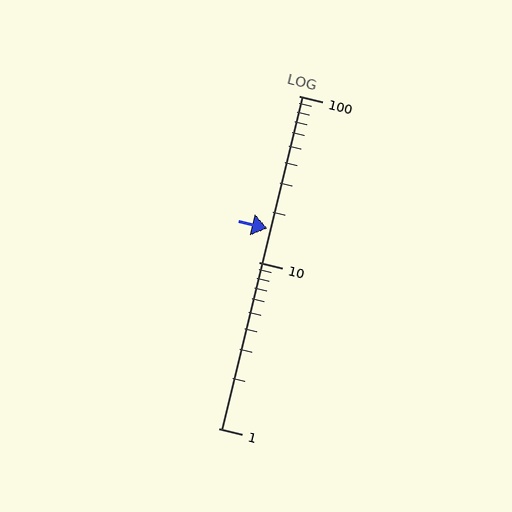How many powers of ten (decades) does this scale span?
The scale spans 2 decades, from 1 to 100.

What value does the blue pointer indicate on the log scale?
The pointer indicates approximately 16.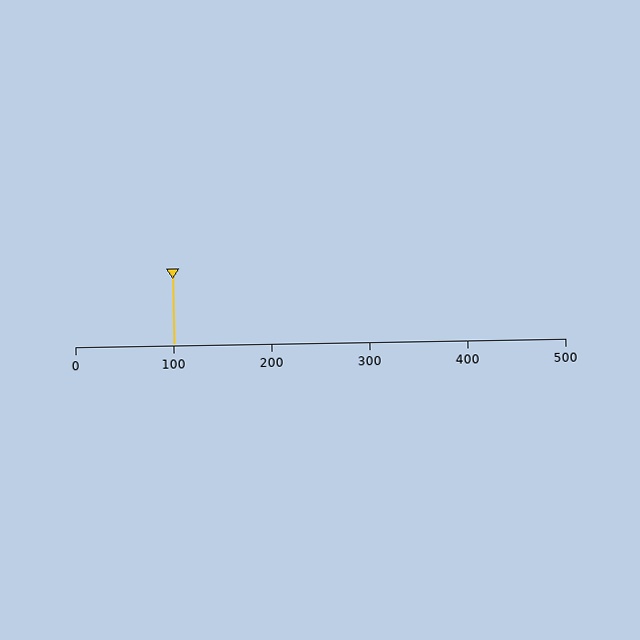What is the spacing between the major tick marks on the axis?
The major ticks are spaced 100 apart.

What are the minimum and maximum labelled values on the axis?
The axis runs from 0 to 500.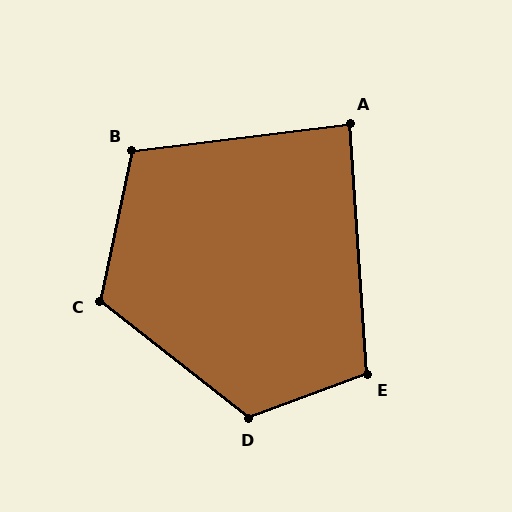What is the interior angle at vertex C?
Approximately 116 degrees (obtuse).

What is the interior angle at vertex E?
Approximately 106 degrees (obtuse).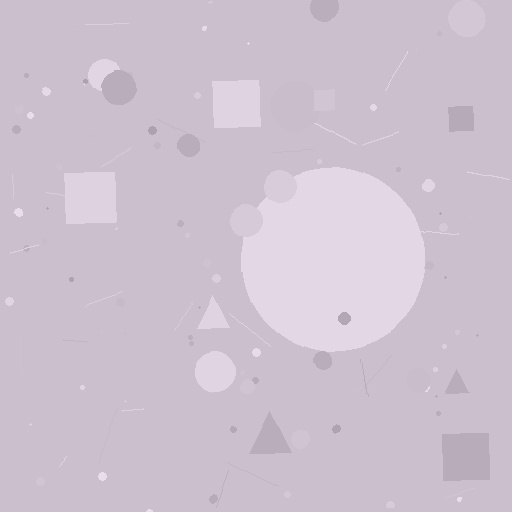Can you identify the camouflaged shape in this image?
The camouflaged shape is a circle.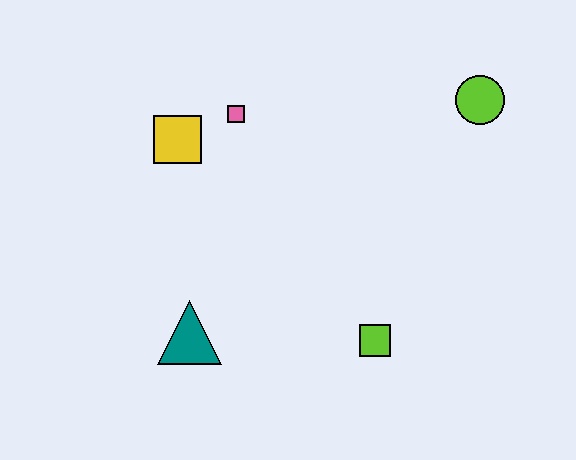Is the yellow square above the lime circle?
No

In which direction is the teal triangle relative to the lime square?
The teal triangle is to the left of the lime square.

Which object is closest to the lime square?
The teal triangle is closest to the lime square.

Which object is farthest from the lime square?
The yellow square is farthest from the lime square.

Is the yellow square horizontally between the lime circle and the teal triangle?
No